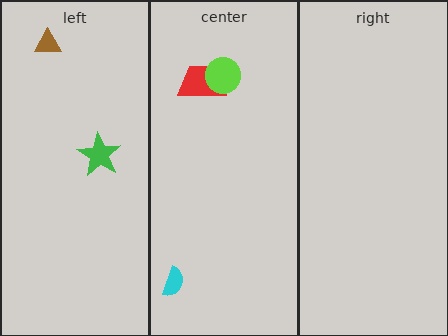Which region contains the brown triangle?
The left region.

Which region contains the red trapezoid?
The center region.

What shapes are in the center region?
The cyan semicircle, the red trapezoid, the lime circle.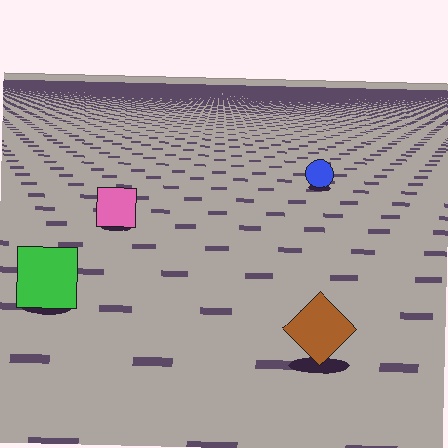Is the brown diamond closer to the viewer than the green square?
Yes. The brown diamond is closer — you can tell from the texture gradient: the ground texture is coarser near it.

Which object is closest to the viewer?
The brown diamond is closest. The texture marks near it are larger and more spread out.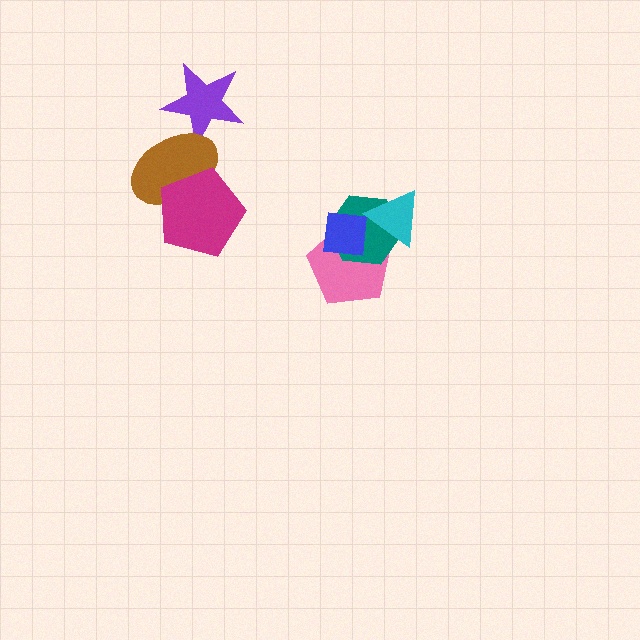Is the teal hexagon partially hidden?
Yes, it is partially covered by another shape.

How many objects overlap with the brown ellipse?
2 objects overlap with the brown ellipse.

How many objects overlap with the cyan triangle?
3 objects overlap with the cyan triangle.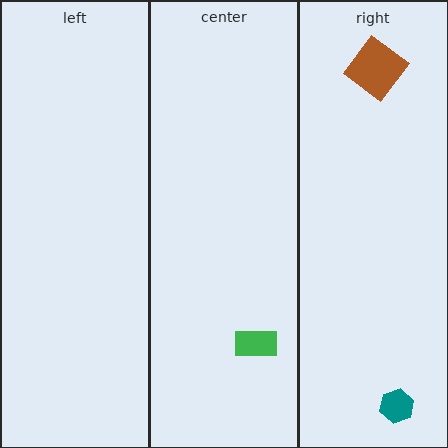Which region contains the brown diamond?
The right region.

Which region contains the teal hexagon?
The right region.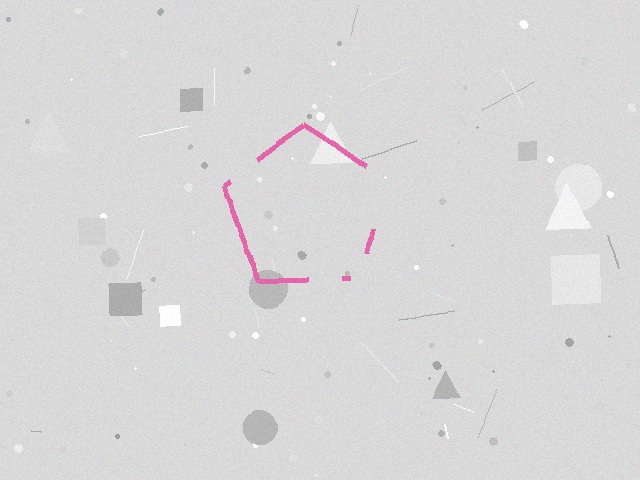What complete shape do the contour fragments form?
The contour fragments form a pentagon.